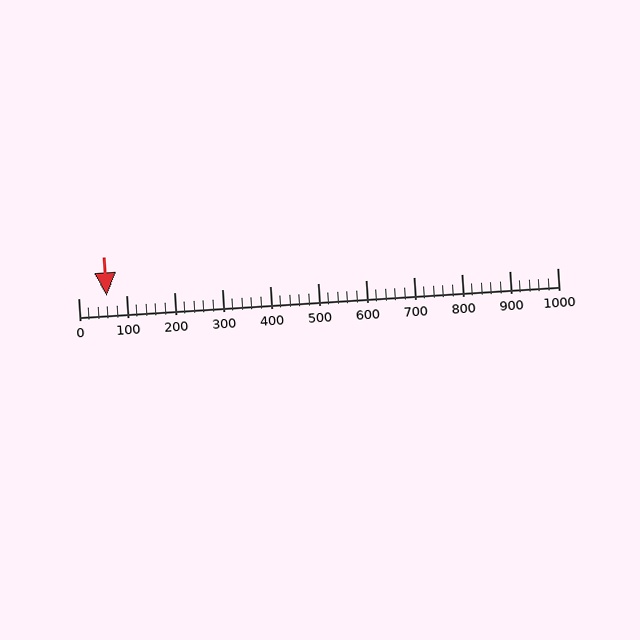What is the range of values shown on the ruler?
The ruler shows values from 0 to 1000.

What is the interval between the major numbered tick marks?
The major tick marks are spaced 100 units apart.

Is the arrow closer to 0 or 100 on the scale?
The arrow is closer to 100.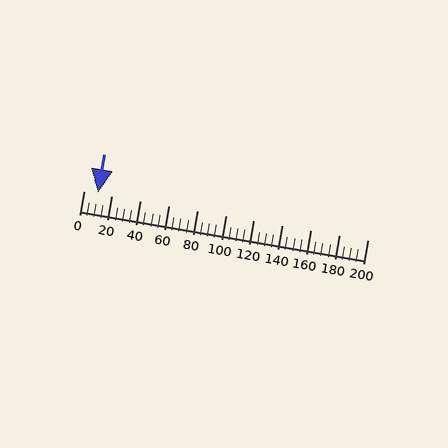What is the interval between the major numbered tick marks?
The major tick marks are spaced 20 units apart.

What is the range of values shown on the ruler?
The ruler shows values from 0 to 200.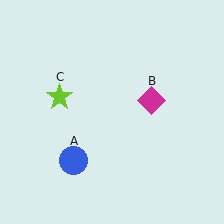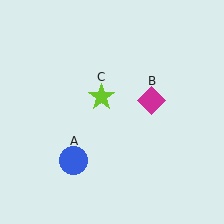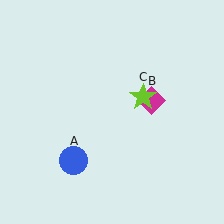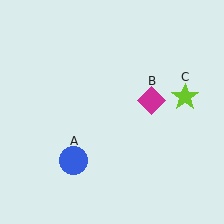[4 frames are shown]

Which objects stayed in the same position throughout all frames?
Blue circle (object A) and magenta diamond (object B) remained stationary.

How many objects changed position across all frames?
1 object changed position: lime star (object C).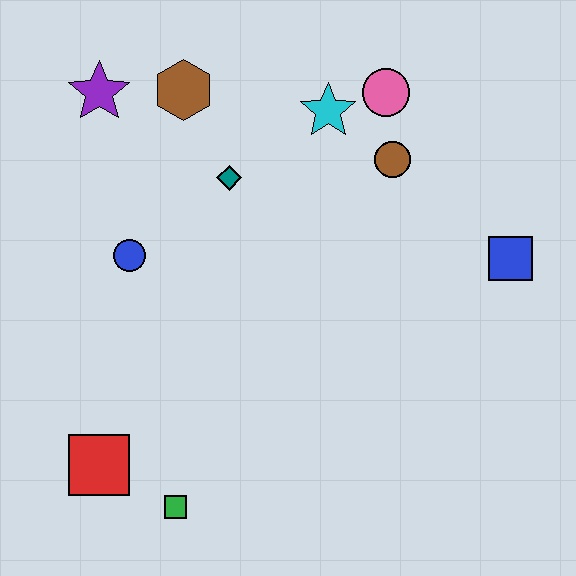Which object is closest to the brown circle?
The pink circle is closest to the brown circle.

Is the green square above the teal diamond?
No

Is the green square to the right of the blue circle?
Yes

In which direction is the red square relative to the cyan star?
The red square is below the cyan star.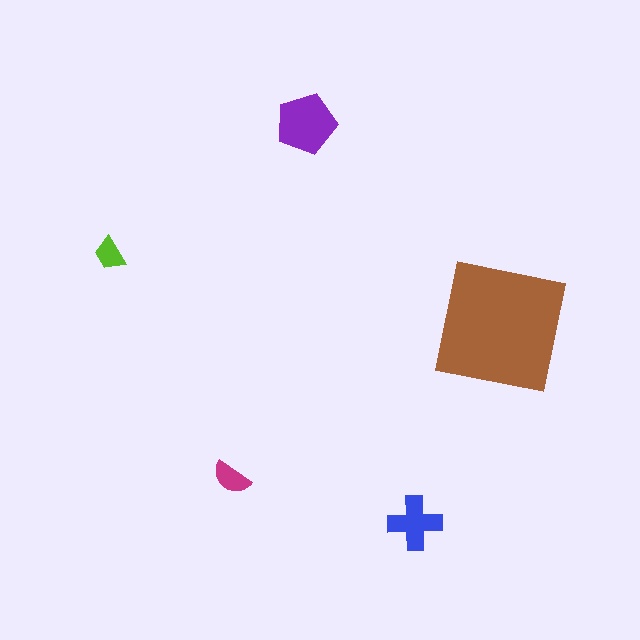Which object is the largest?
The brown square.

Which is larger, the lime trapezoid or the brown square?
The brown square.